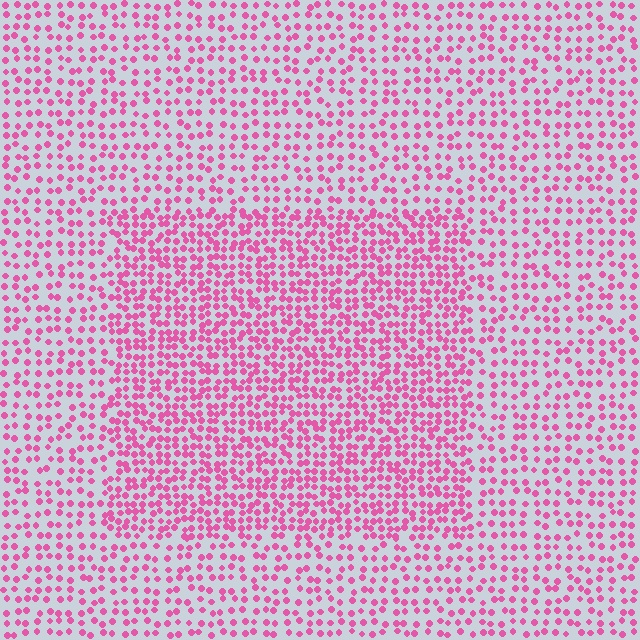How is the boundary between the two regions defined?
The boundary is defined by a change in element density (approximately 1.7x ratio). All elements are the same color, size, and shape.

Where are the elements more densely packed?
The elements are more densely packed inside the rectangle boundary.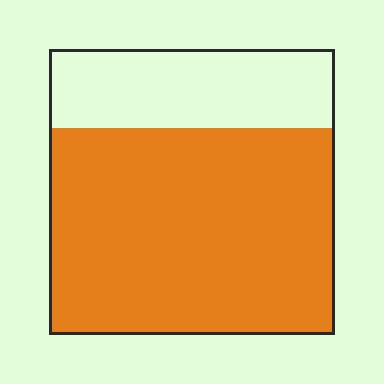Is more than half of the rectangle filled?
Yes.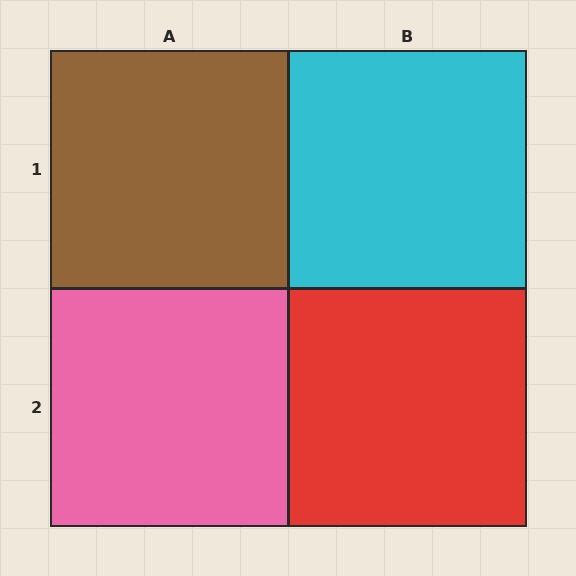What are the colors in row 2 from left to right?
Pink, red.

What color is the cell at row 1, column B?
Cyan.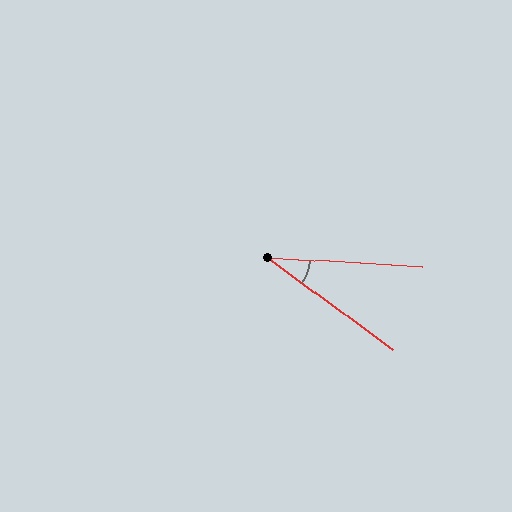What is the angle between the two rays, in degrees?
Approximately 33 degrees.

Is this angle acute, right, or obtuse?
It is acute.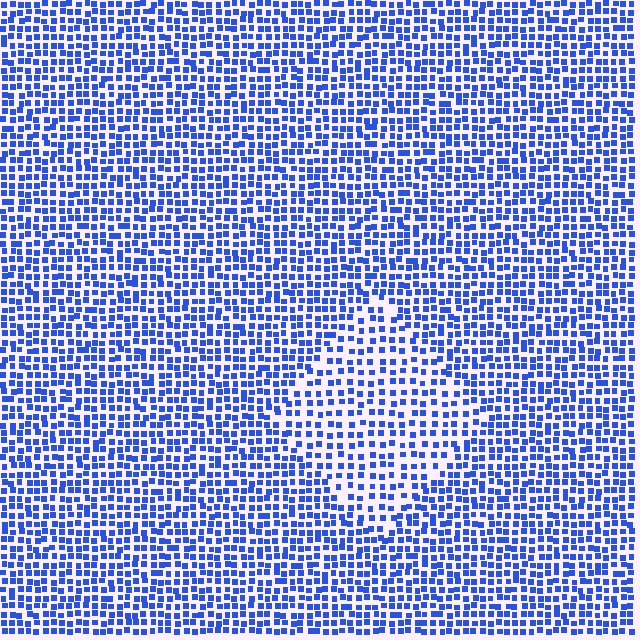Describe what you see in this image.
The image contains small blue elements arranged at two different densities. A diamond-shaped region is visible where the elements are less densely packed than the surrounding area.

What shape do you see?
I see a diamond.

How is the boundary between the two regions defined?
The boundary is defined by a change in element density (approximately 1.6x ratio). All elements are the same color, size, and shape.